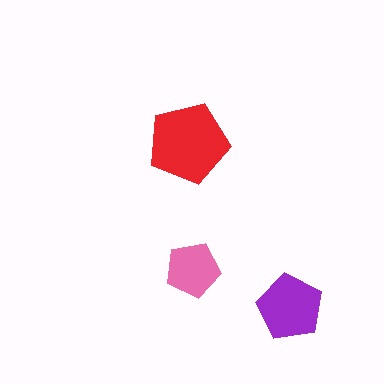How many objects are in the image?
There are 3 objects in the image.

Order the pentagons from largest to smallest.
the red one, the purple one, the pink one.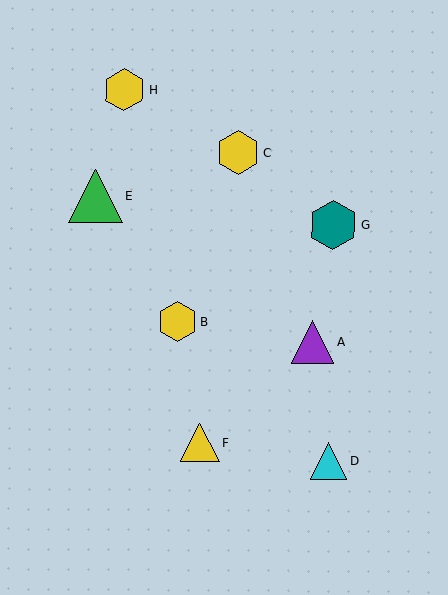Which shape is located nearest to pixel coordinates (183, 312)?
The yellow hexagon (labeled B) at (177, 321) is nearest to that location.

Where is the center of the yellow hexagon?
The center of the yellow hexagon is at (177, 321).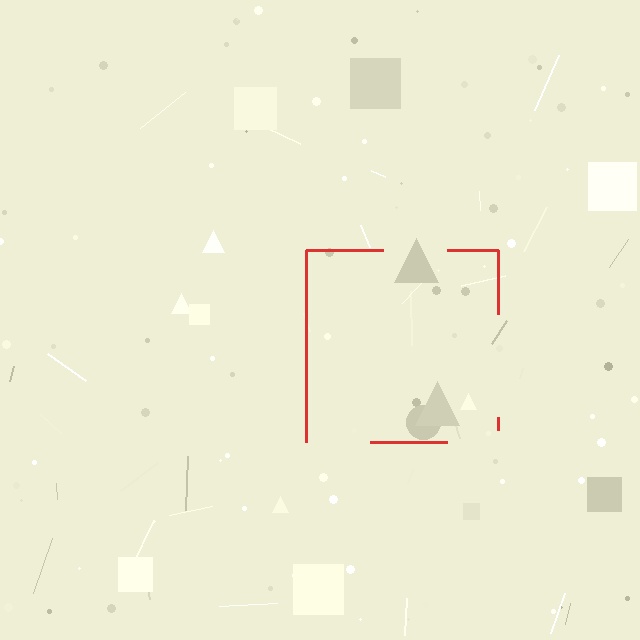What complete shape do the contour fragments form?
The contour fragments form a square.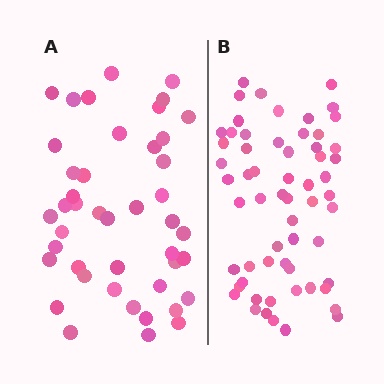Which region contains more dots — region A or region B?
Region B (the right region) has more dots.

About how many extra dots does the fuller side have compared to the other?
Region B has approximately 15 more dots than region A.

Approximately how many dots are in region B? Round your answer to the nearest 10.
About 60 dots.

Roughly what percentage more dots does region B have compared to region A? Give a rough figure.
About 35% more.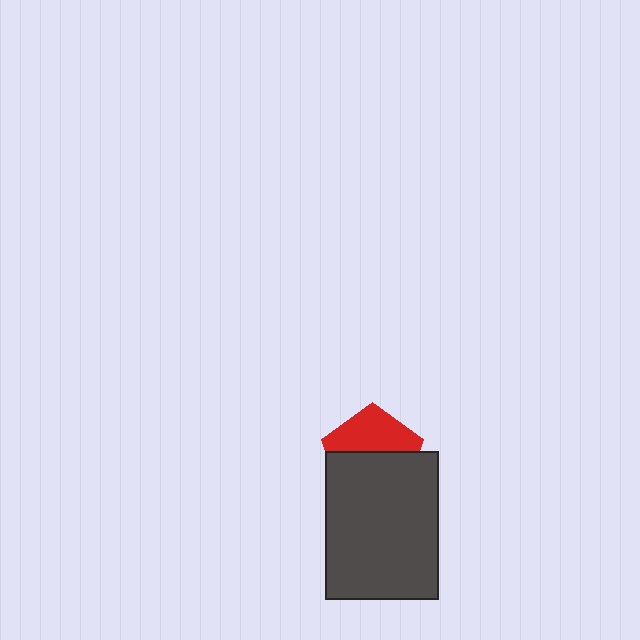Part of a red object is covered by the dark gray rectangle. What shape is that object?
It is a pentagon.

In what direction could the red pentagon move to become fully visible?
The red pentagon could move up. That would shift it out from behind the dark gray rectangle entirely.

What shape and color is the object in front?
The object in front is a dark gray rectangle.